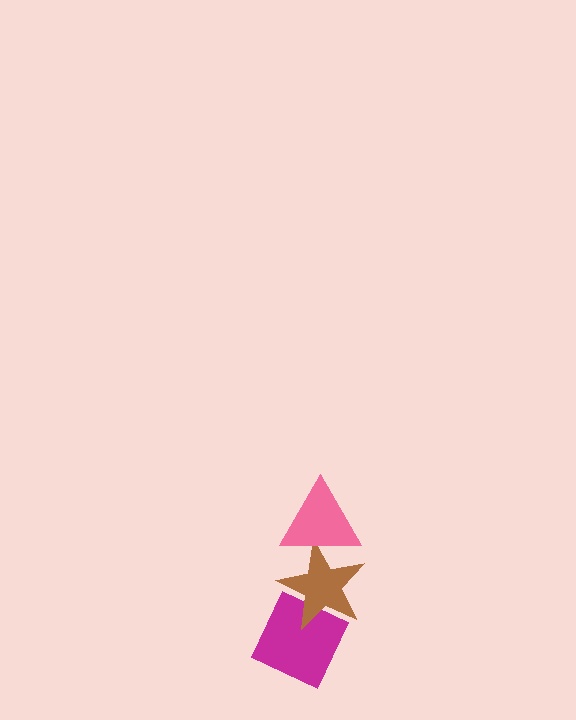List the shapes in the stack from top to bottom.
From top to bottom: the pink triangle, the brown star, the magenta diamond.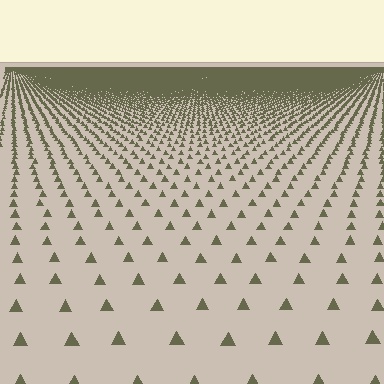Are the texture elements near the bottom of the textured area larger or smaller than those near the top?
Larger. Near the bottom, elements are closer to the viewer and appear at a bigger on-screen size.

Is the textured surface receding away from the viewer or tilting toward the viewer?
The surface is receding away from the viewer. Texture elements get smaller and denser toward the top.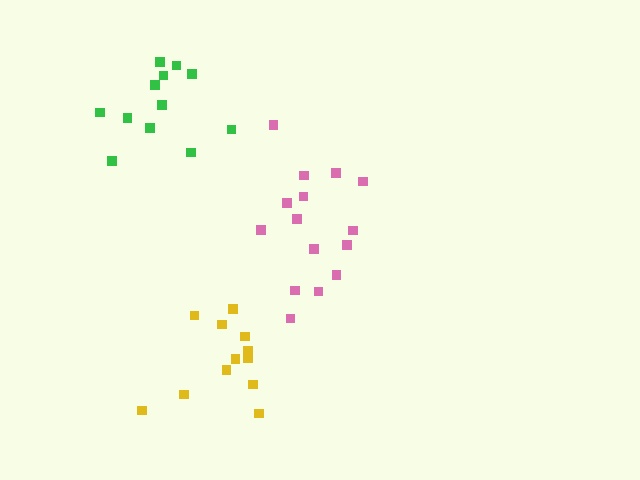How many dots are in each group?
Group 1: 15 dots, Group 2: 12 dots, Group 3: 12 dots (39 total).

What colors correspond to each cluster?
The clusters are colored: pink, green, yellow.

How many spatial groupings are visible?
There are 3 spatial groupings.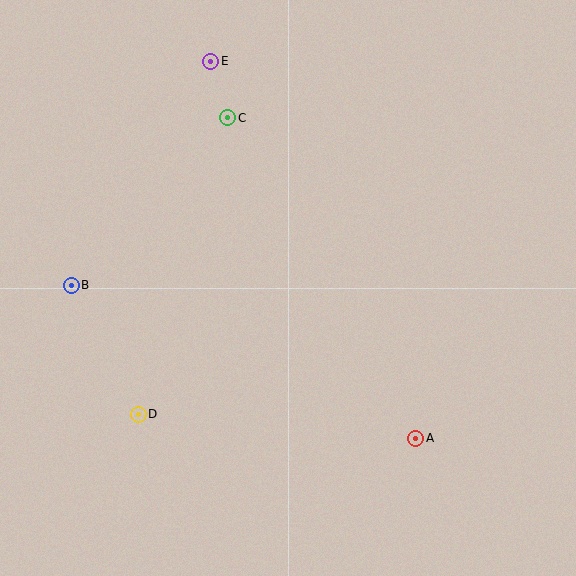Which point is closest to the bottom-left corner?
Point D is closest to the bottom-left corner.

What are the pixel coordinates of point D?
Point D is at (138, 414).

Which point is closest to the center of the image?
Point C at (228, 118) is closest to the center.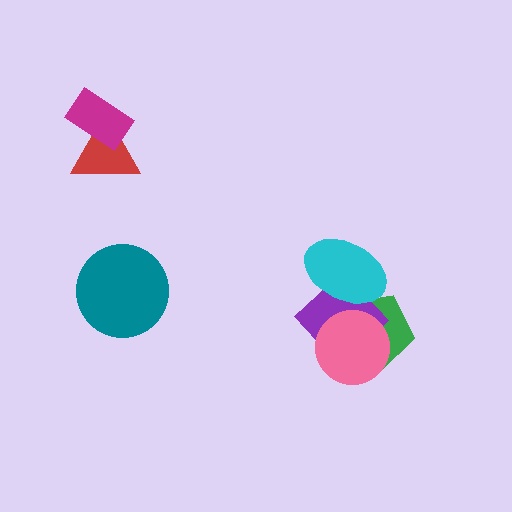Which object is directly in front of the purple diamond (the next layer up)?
The pink circle is directly in front of the purple diamond.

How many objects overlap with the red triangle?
1 object overlaps with the red triangle.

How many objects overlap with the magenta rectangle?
1 object overlaps with the magenta rectangle.